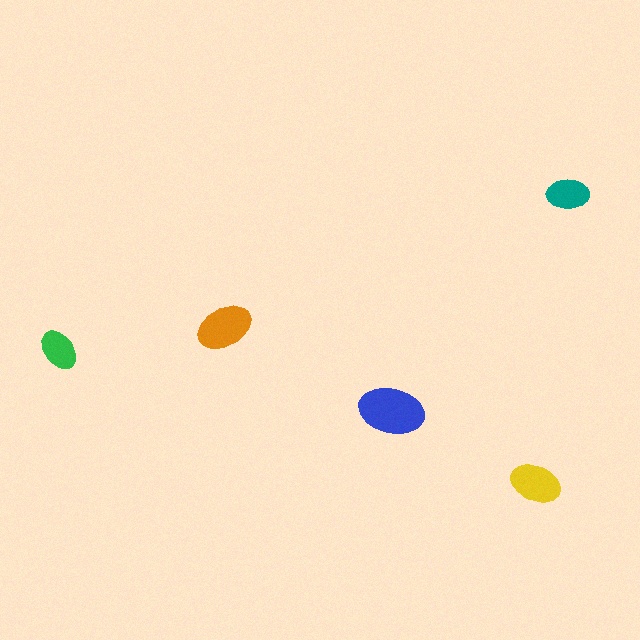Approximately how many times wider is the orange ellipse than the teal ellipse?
About 1.5 times wider.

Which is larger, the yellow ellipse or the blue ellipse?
The blue one.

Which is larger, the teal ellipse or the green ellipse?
The teal one.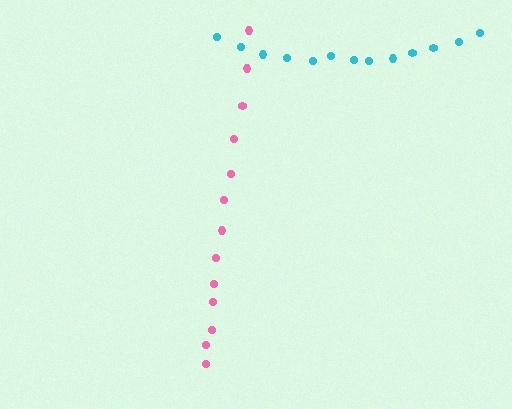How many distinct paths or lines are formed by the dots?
There are 2 distinct paths.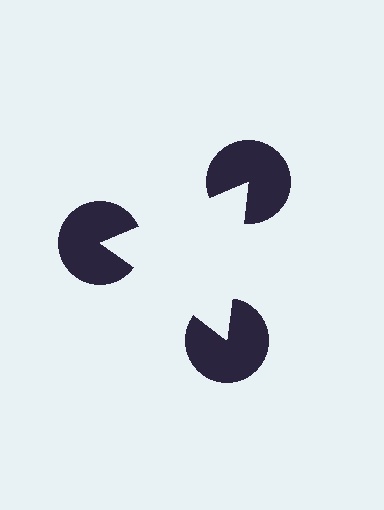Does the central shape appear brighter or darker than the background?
It typically appears slightly brighter than the background, even though no actual brightness change is drawn.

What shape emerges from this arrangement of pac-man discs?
An illusory triangle — its edges are inferred from the aligned wedge cuts in the pac-man discs, not physically drawn.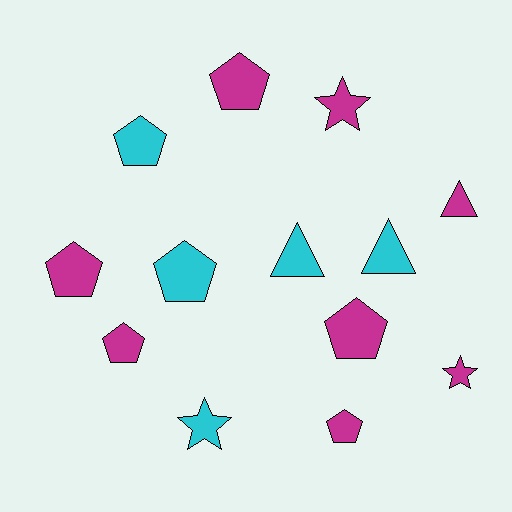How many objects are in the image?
There are 13 objects.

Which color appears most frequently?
Magenta, with 8 objects.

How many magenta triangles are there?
There is 1 magenta triangle.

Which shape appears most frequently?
Pentagon, with 7 objects.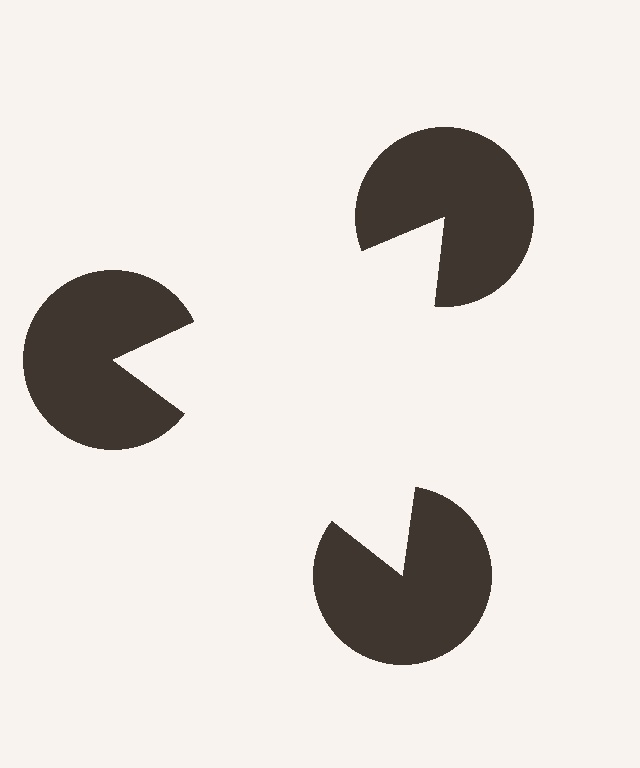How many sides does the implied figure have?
3 sides.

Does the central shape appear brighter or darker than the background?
It typically appears slightly brighter than the background, even though no actual brightness change is drawn.